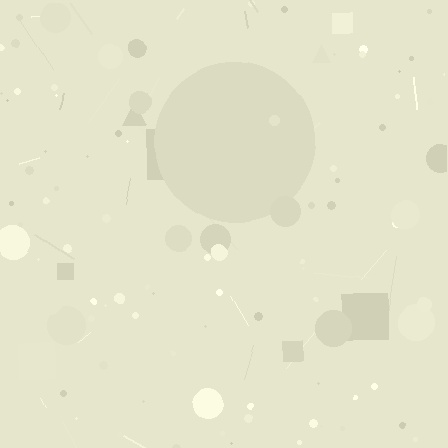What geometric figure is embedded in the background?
A circle is embedded in the background.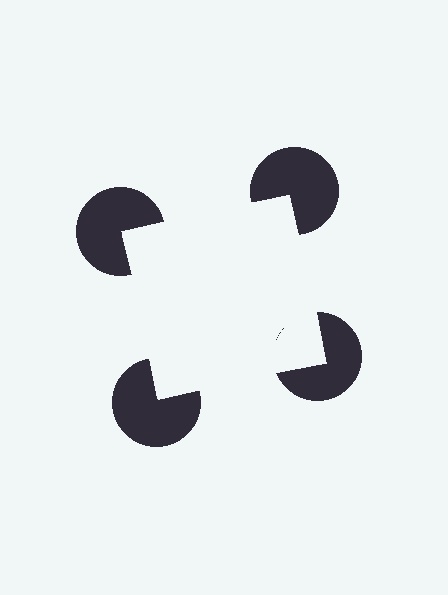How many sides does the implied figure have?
4 sides.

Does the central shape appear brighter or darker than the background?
It typically appears slightly brighter than the background, even though no actual brightness change is drawn.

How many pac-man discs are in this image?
There are 4 — one at each vertex of the illusory square.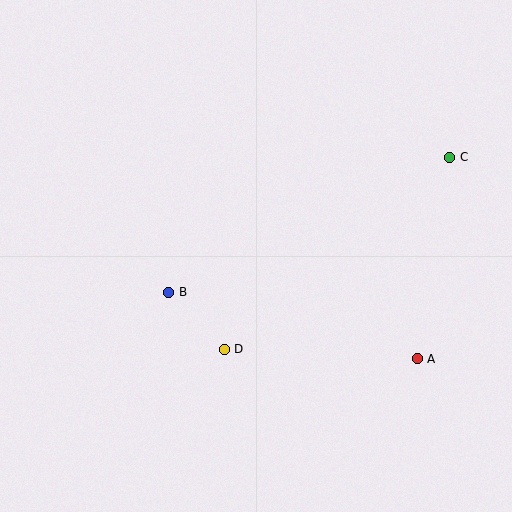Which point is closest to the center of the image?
Point B at (169, 292) is closest to the center.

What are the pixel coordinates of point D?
Point D is at (224, 349).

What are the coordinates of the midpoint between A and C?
The midpoint between A and C is at (434, 258).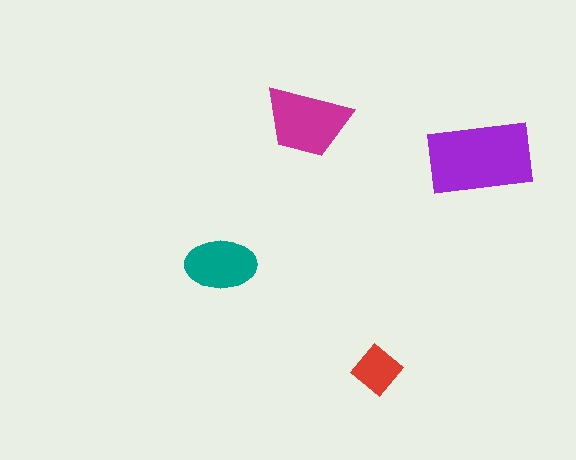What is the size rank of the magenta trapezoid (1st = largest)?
2nd.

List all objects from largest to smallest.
The purple rectangle, the magenta trapezoid, the teal ellipse, the red diamond.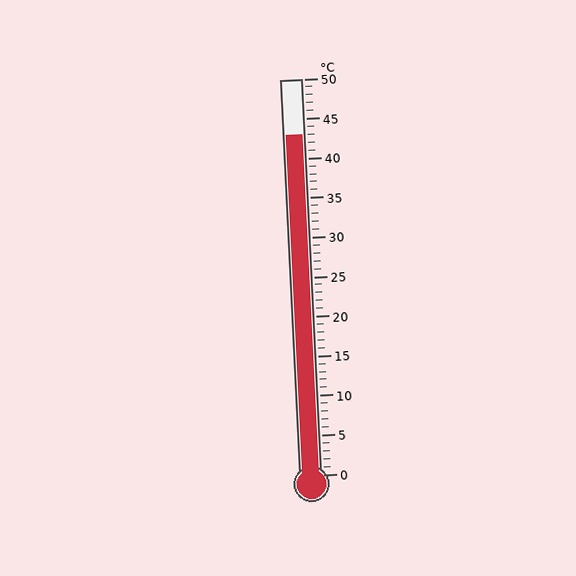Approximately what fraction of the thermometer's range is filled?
The thermometer is filled to approximately 85% of its range.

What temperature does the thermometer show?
The thermometer shows approximately 43°C.